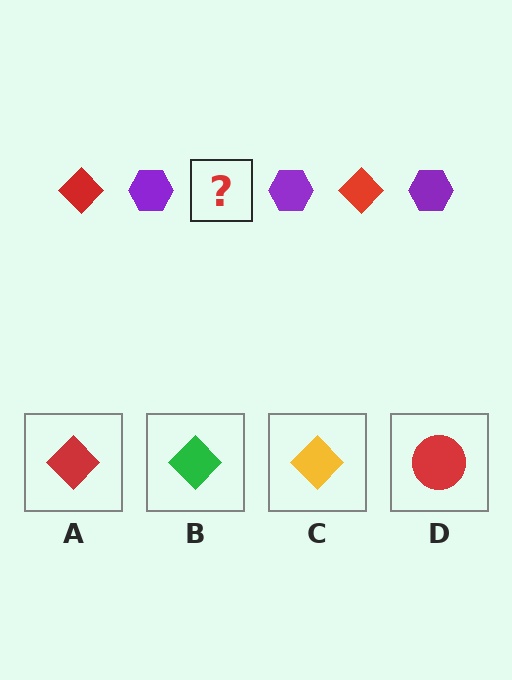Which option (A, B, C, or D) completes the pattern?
A.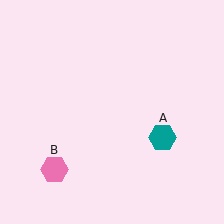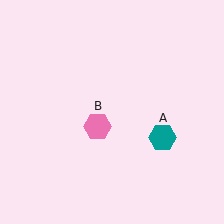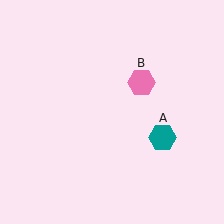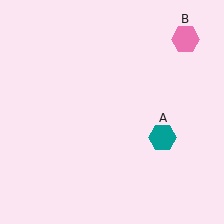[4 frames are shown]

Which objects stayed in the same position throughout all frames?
Teal hexagon (object A) remained stationary.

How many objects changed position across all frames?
1 object changed position: pink hexagon (object B).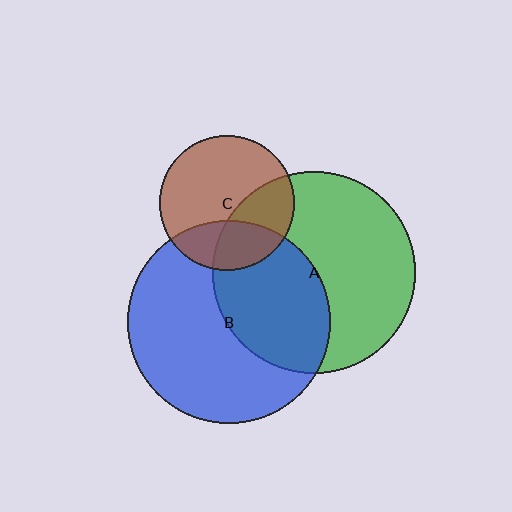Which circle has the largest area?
Circle B (blue).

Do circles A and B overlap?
Yes.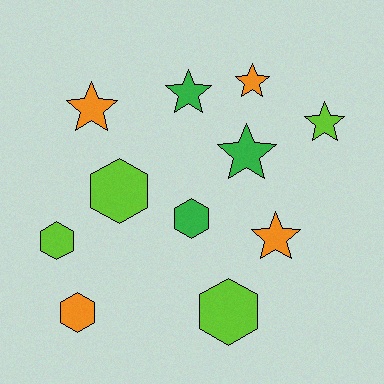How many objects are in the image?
There are 11 objects.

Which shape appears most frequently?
Star, with 6 objects.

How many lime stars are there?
There is 1 lime star.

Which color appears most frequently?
Orange, with 4 objects.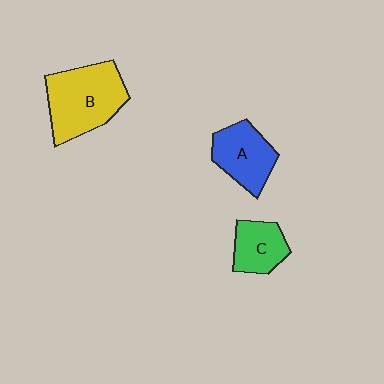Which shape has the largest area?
Shape B (yellow).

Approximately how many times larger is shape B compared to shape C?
Approximately 1.9 times.